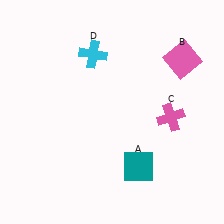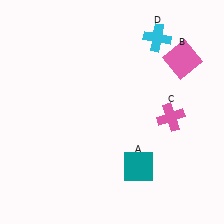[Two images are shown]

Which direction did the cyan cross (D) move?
The cyan cross (D) moved right.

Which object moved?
The cyan cross (D) moved right.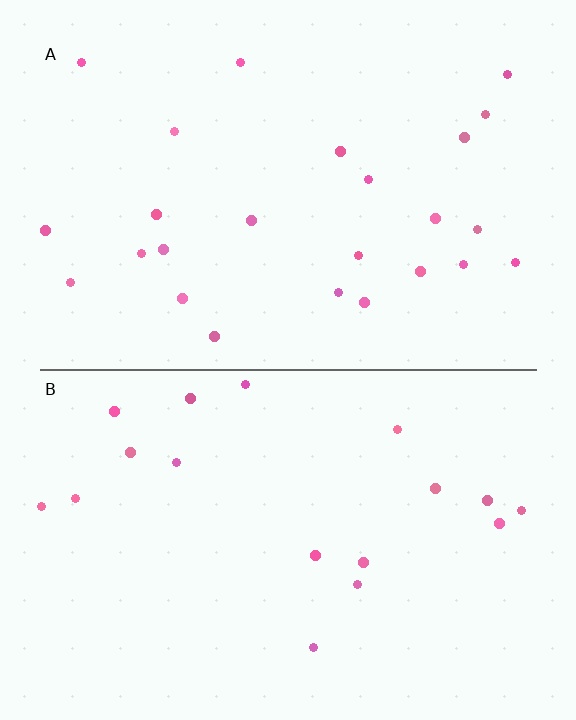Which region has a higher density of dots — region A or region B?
A (the top).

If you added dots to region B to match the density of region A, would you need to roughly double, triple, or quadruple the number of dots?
Approximately double.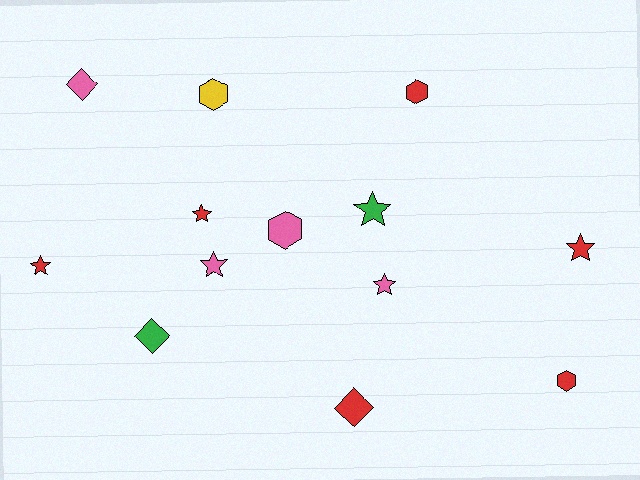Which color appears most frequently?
Red, with 6 objects.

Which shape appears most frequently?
Star, with 6 objects.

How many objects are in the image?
There are 13 objects.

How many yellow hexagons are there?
There is 1 yellow hexagon.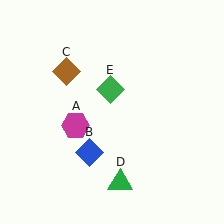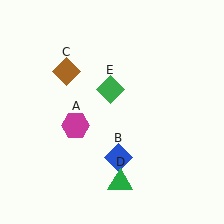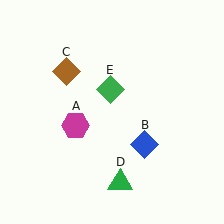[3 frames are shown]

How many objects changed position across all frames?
1 object changed position: blue diamond (object B).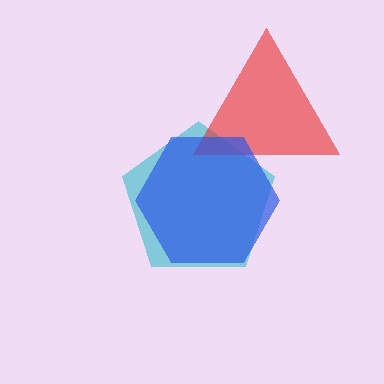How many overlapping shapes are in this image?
There are 3 overlapping shapes in the image.